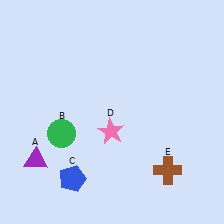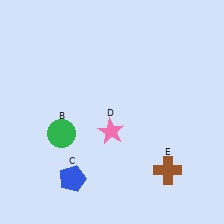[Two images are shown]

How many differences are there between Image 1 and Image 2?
There is 1 difference between the two images.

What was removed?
The purple triangle (A) was removed in Image 2.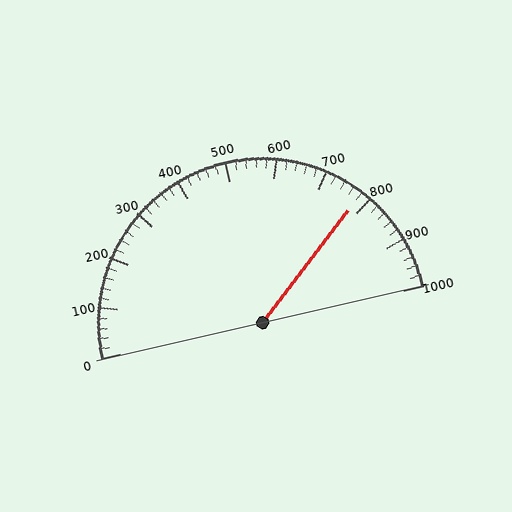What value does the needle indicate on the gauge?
The needle indicates approximately 780.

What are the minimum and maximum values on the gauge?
The gauge ranges from 0 to 1000.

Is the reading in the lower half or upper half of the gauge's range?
The reading is in the upper half of the range (0 to 1000).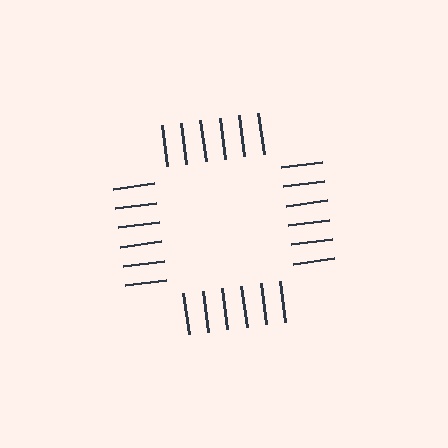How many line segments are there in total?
24 — 6 along each of the 4 edges.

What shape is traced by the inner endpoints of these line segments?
An illusory square — the line segments terminate on its edges but no continuous stroke is drawn.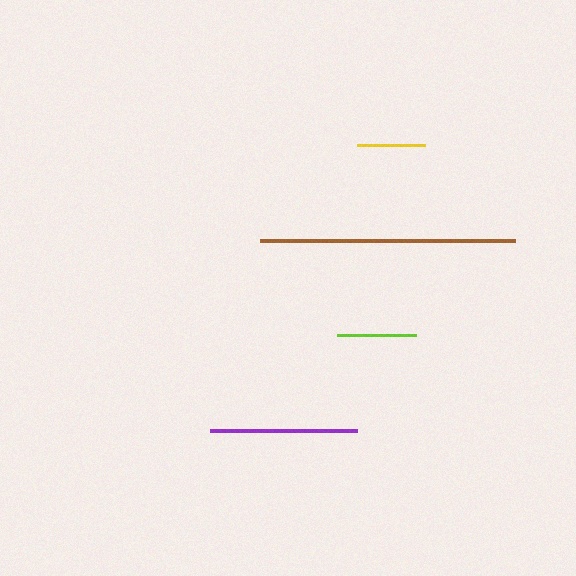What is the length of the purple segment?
The purple segment is approximately 147 pixels long.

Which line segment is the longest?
The brown line is the longest at approximately 255 pixels.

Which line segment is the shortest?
The yellow line is the shortest at approximately 68 pixels.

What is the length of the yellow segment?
The yellow segment is approximately 68 pixels long.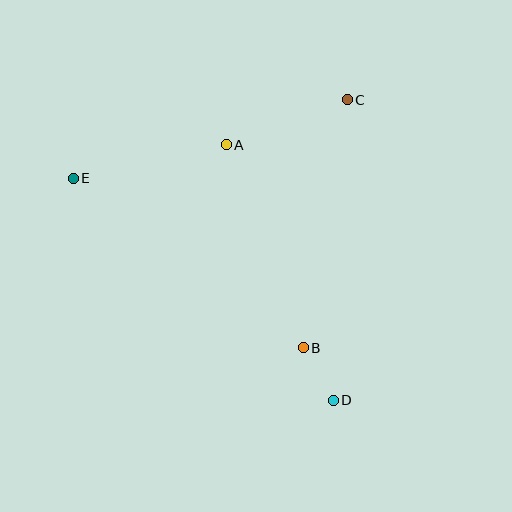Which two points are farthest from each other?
Points D and E are farthest from each other.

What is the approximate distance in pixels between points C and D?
The distance between C and D is approximately 301 pixels.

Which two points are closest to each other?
Points B and D are closest to each other.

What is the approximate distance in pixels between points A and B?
The distance between A and B is approximately 217 pixels.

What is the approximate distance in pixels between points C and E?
The distance between C and E is approximately 285 pixels.